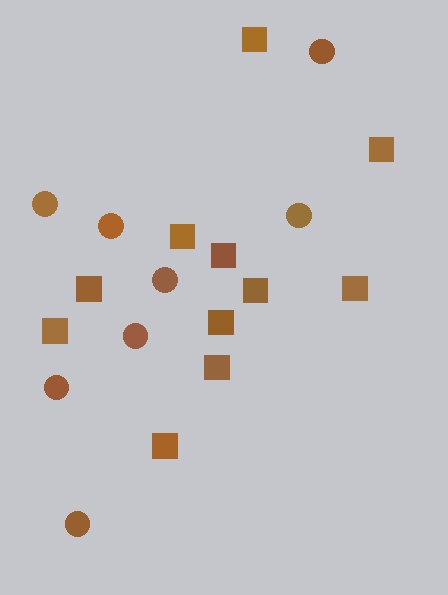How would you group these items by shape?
There are 2 groups: one group of squares (11) and one group of circles (8).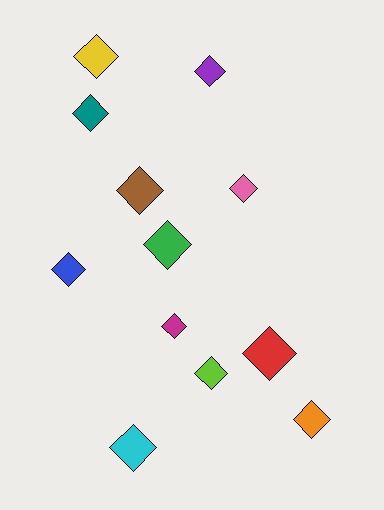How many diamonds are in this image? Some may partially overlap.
There are 12 diamonds.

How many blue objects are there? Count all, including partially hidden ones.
There is 1 blue object.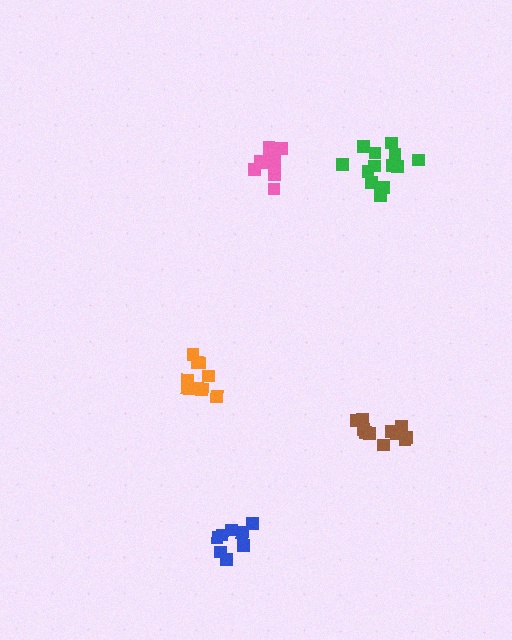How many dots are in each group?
Group 1: 9 dots, Group 2: 10 dots, Group 3: 8 dots, Group 4: 12 dots, Group 5: 13 dots (52 total).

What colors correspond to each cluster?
The clusters are colored: orange, pink, blue, brown, green.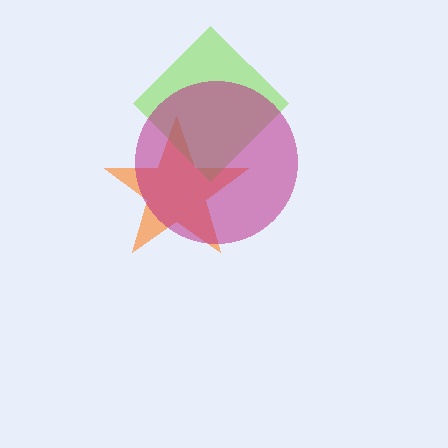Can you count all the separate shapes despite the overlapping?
Yes, there are 3 separate shapes.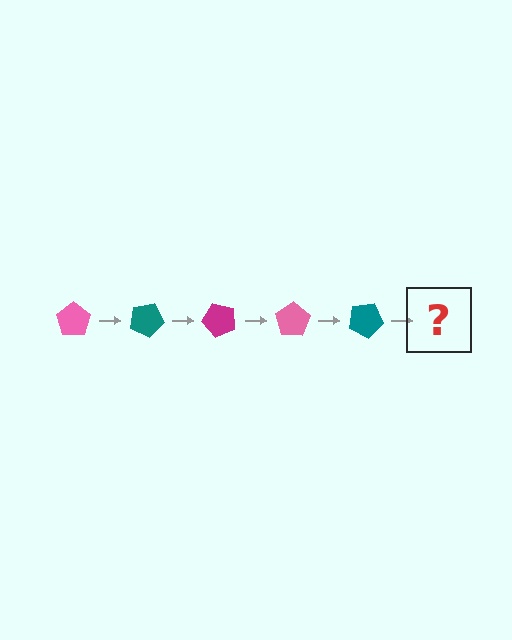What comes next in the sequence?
The next element should be a magenta pentagon, rotated 125 degrees from the start.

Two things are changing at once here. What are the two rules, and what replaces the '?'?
The two rules are that it rotates 25 degrees each step and the color cycles through pink, teal, and magenta. The '?' should be a magenta pentagon, rotated 125 degrees from the start.